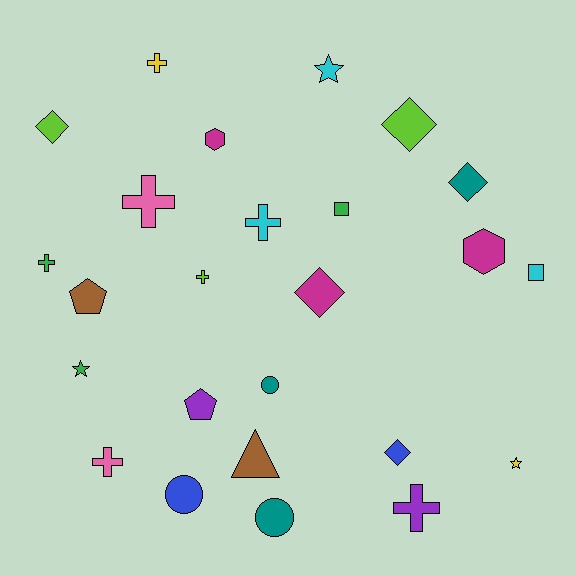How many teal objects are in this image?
There are 3 teal objects.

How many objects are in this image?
There are 25 objects.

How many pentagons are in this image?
There are 2 pentagons.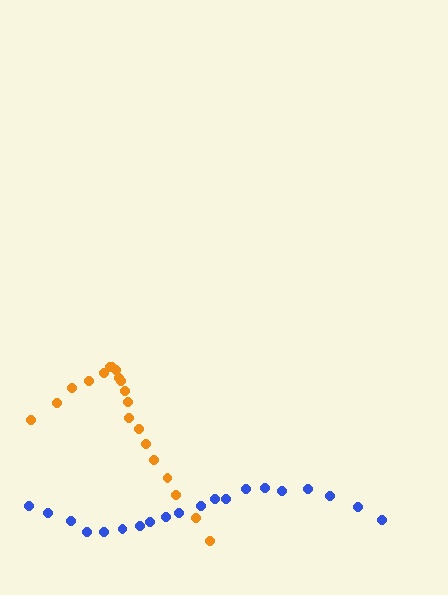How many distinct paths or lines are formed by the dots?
There are 2 distinct paths.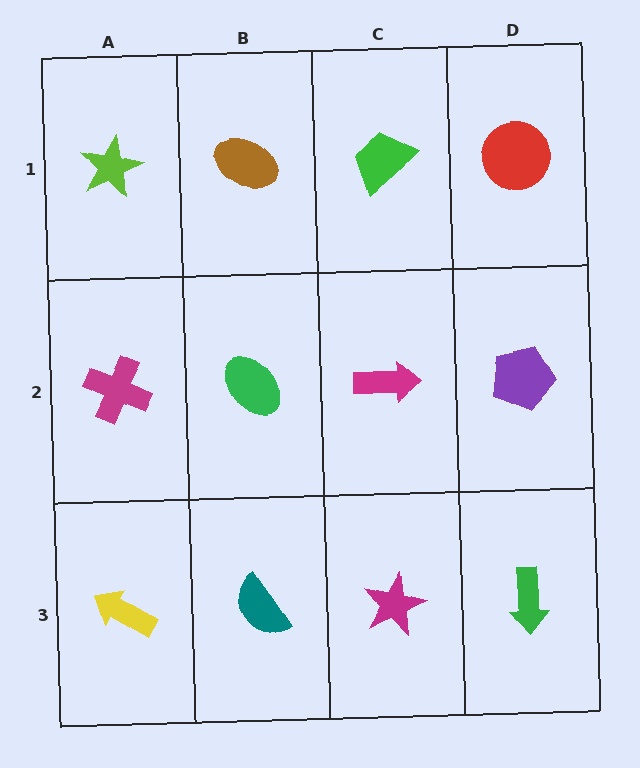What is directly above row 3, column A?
A magenta cross.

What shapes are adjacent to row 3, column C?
A magenta arrow (row 2, column C), a teal semicircle (row 3, column B), a green arrow (row 3, column D).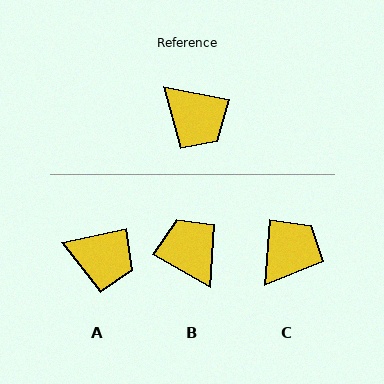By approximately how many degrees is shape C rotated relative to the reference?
Approximately 97 degrees counter-clockwise.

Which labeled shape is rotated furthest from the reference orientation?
B, about 162 degrees away.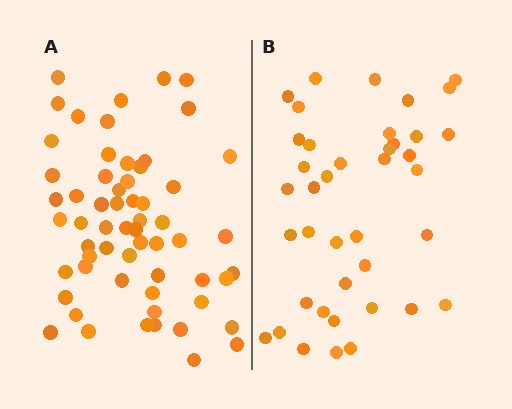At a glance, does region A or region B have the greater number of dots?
Region A (the left region) has more dots.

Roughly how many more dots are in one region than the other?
Region A has approximately 20 more dots than region B.